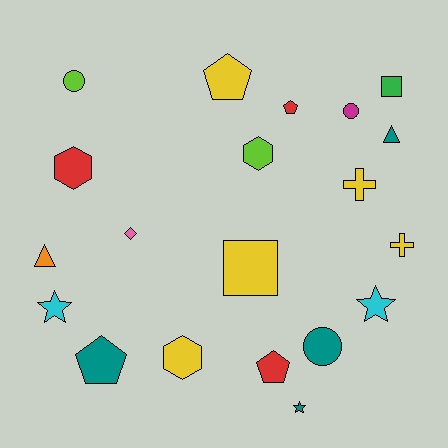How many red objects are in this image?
There are 3 red objects.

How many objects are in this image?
There are 20 objects.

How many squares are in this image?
There are 2 squares.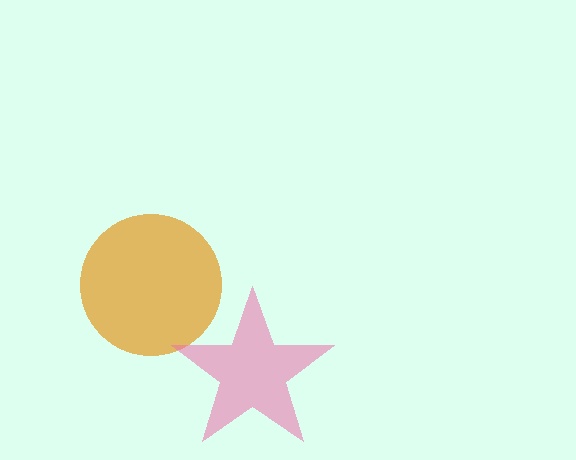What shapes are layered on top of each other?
The layered shapes are: an orange circle, a pink star.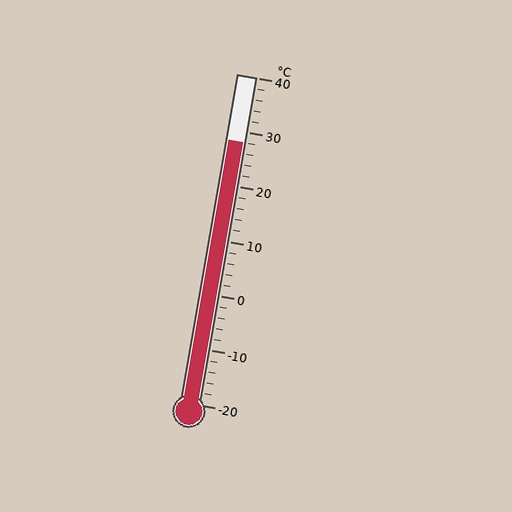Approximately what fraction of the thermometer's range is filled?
The thermometer is filled to approximately 80% of its range.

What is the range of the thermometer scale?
The thermometer scale ranges from -20°C to 40°C.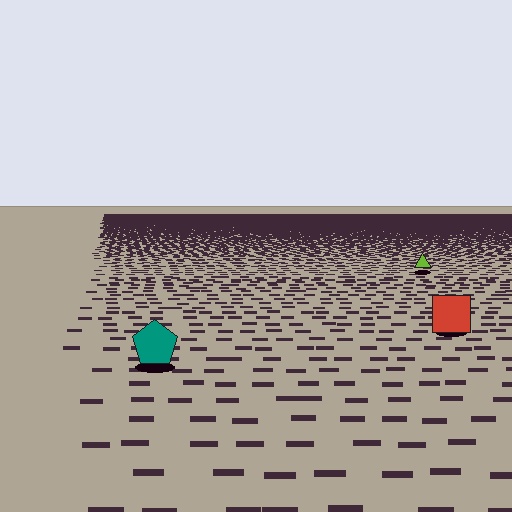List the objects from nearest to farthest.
From nearest to farthest: the teal pentagon, the red square, the lime triangle.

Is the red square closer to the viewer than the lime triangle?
Yes. The red square is closer — you can tell from the texture gradient: the ground texture is coarser near it.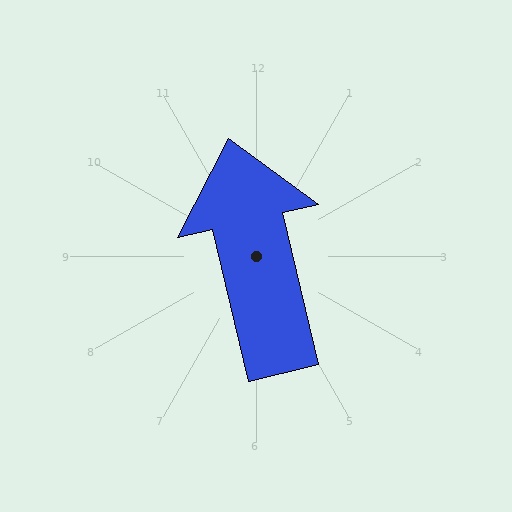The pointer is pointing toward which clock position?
Roughly 12 o'clock.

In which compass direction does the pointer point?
North.